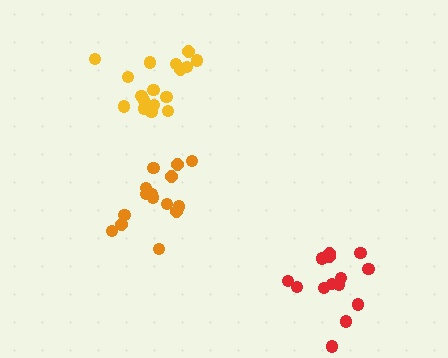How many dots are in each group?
Group 1: 17 dots, Group 2: 14 dots, Group 3: 15 dots (46 total).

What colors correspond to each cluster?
The clusters are colored: yellow, red, orange.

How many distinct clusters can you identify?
There are 3 distinct clusters.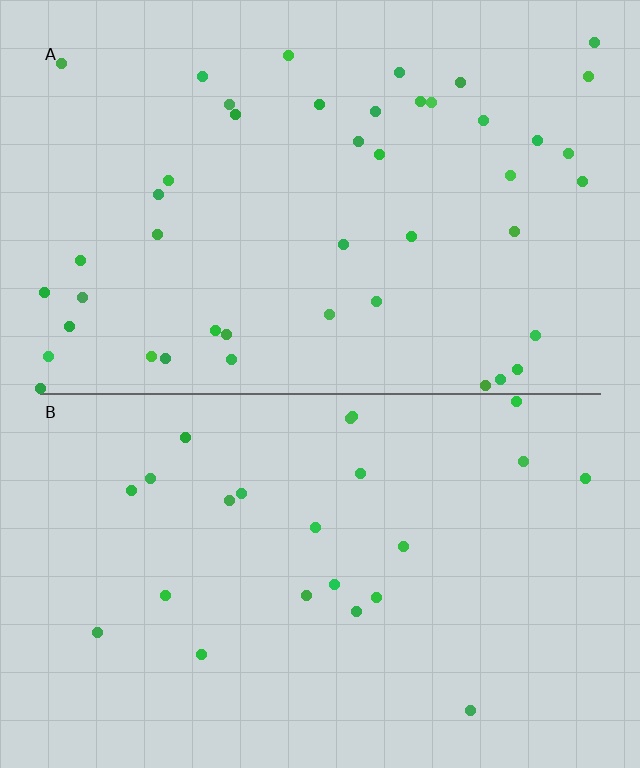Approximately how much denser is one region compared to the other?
Approximately 1.9× — region A over region B.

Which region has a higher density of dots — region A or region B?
A (the top).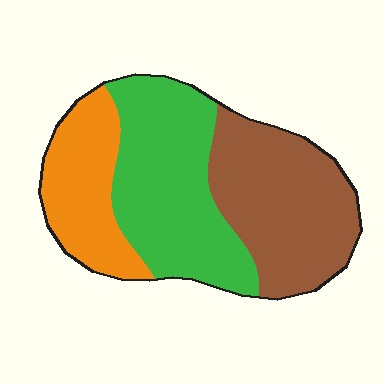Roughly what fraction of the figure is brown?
Brown takes up between a quarter and a half of the figure.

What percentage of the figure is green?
Green takes up between a third and a half of the figure.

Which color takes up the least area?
Orange, at roughly 25%.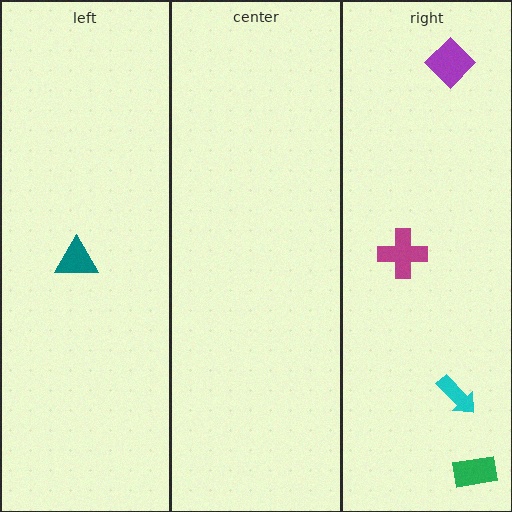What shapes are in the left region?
The teal triangle.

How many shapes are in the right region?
4.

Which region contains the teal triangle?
The left region.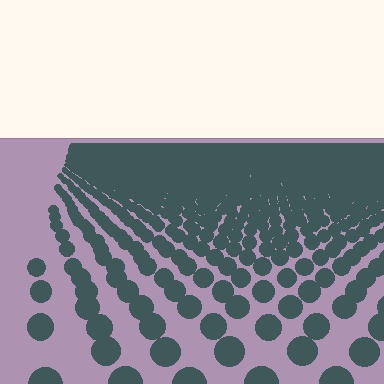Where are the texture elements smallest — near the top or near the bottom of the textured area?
Near the top.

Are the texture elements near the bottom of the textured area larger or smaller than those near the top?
Larger. Near the bottom, elements are closer to the viewer and appear at a bigger on-screen size.